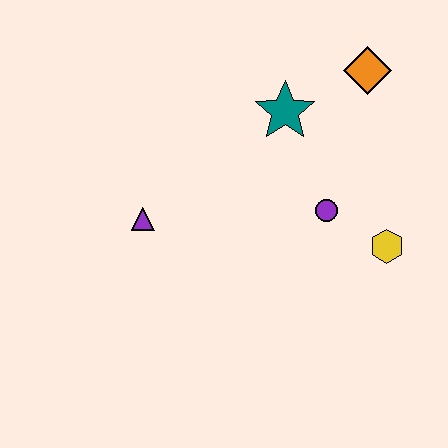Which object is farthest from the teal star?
The purple triangle is farthest from the teal star.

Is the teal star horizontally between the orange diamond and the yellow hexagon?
No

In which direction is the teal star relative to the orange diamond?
The teal star is to the left of the orange diamond.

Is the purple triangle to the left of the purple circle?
Yes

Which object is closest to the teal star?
The orange diamond is closest to the teal star.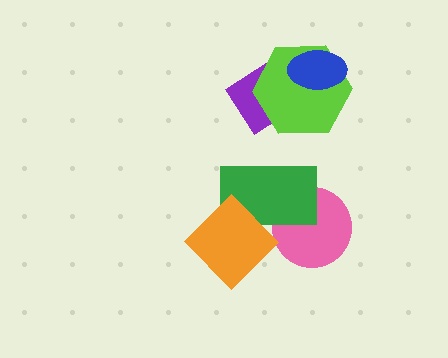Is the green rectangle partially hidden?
Yes, it is partially covered by another shape.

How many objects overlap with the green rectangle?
2 objects overlap with the green rectangle.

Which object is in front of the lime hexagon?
The blue ellipse is in front of the lime hexagon.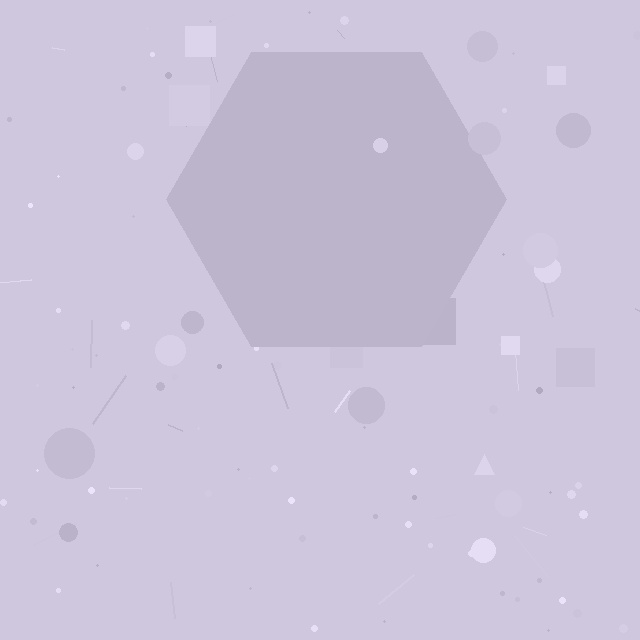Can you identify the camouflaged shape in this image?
The camouflaged shape is a hexagon.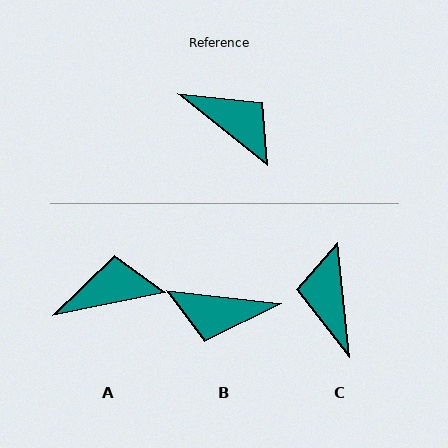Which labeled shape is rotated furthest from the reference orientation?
B, about 148 degrees away.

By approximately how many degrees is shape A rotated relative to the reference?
Approximately 50 degrees counter-clockwise.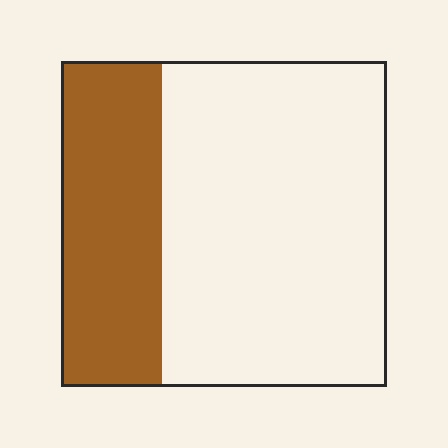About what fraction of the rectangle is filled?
About one third (1/3).